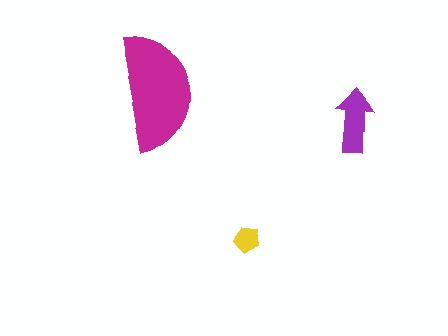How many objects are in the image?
There are 3 objects in the image.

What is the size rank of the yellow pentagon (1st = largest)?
3rd.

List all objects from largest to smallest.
The magenta semicircle, the purple arrow, the yellow pentagon.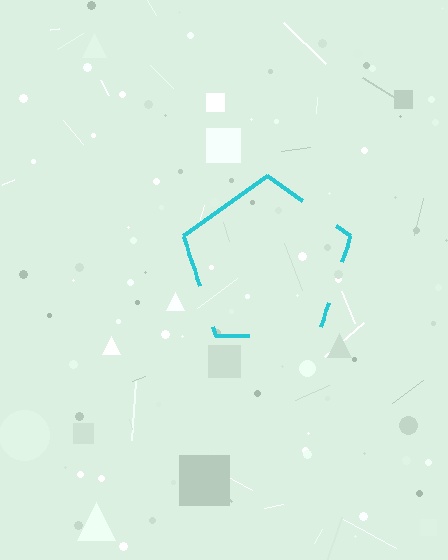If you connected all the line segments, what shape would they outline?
They would outline a pentagon.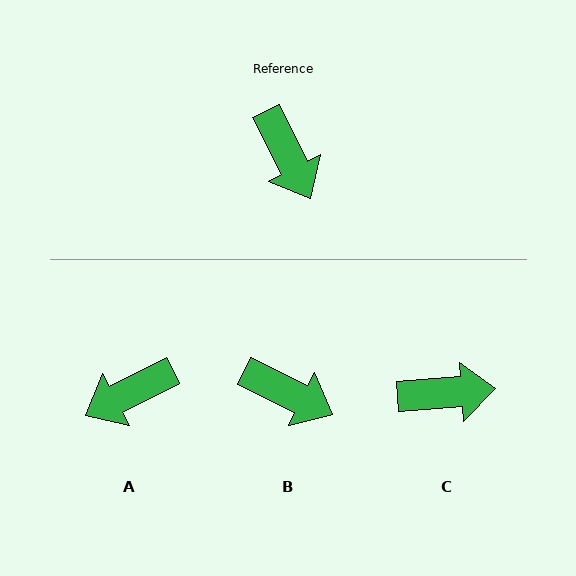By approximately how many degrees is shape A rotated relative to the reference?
Approximately 90 degrees clockwise.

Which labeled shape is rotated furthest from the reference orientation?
A, about 90 degrees away.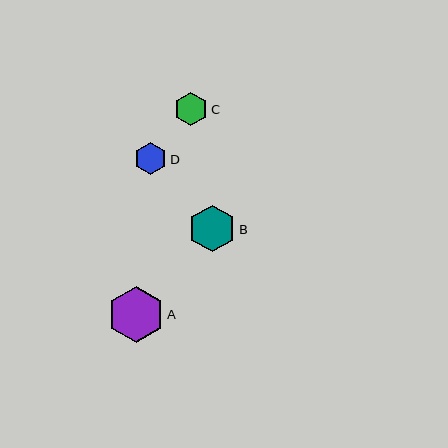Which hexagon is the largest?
Hexagon A is the largest with a size of approximately 56 pixels.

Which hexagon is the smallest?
Hexagon D is the smallest with a size of approximately 32 pixels.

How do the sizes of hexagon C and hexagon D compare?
Hexagon C and hexagon D are approximately the same size.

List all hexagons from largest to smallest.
From largest to smallest: A, B, C, D.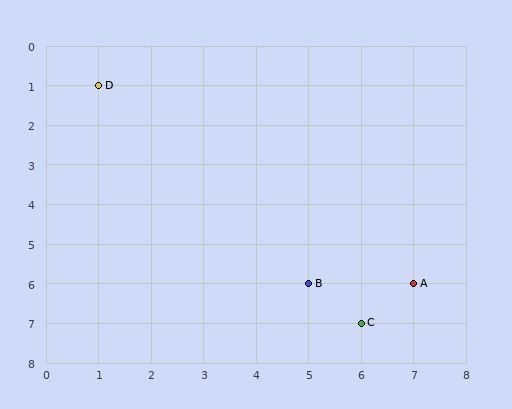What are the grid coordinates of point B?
Point B is at grid coordinates (5, 6).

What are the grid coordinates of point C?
Point C is at grid coordinates (6, 7).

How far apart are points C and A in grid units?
Points C and A are 1 column and 1 row apart (about 1.4 grid units diagonally).